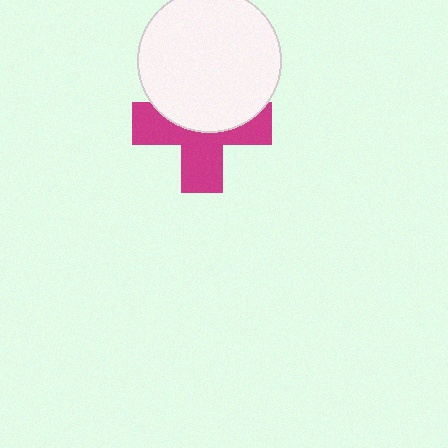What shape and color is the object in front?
The object in front is a white circle.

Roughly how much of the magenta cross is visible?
About half of it is visible (roughly 54%).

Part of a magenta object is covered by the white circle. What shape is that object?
It is a cross.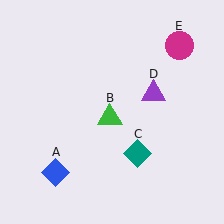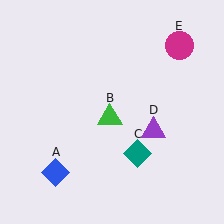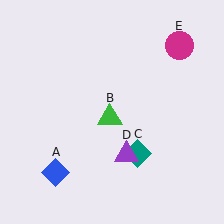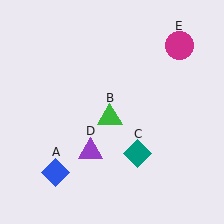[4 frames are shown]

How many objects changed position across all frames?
1 object changed position: purple triangle (object D).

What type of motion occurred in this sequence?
The purple triangle (object D) rotated clockwise around the center of the scene.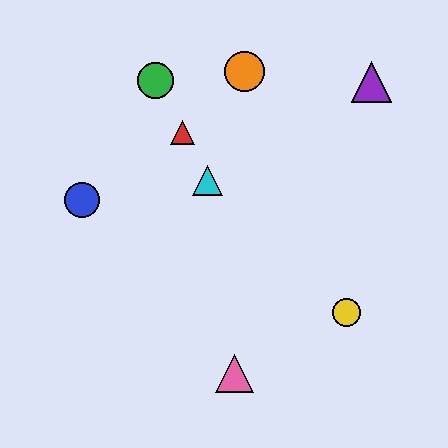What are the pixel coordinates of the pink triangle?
The pink triangle is at (234, 373).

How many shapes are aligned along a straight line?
3 shapes (the red triangle, the green circle, the cyan triangle) are aligned along a straight line.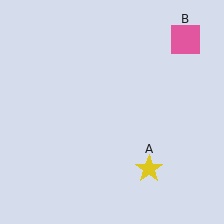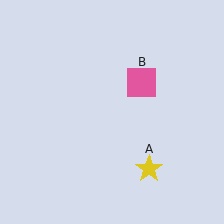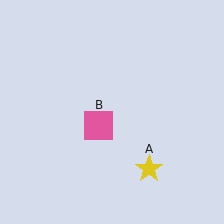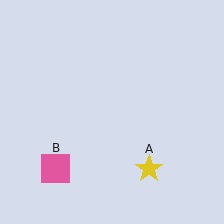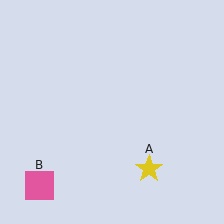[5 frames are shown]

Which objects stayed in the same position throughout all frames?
Yellow star (object A) remained stationary.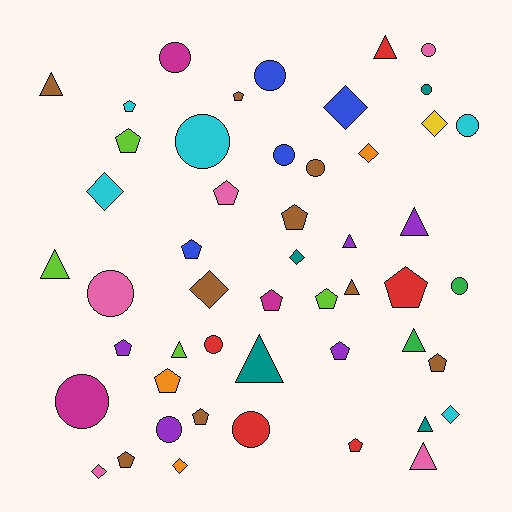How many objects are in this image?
There are 50 objects.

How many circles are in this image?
There are 14 circles.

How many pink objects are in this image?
There are 5 pink objects.